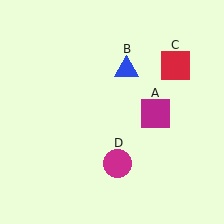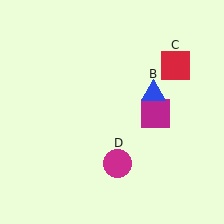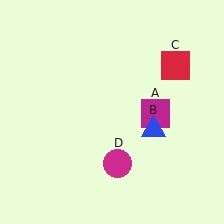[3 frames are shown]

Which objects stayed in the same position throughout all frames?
Magenta square (object A) and red square (object C) and magenta circle (object D) remained stationary.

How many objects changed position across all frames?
1 object changed position: blue triangle (object B).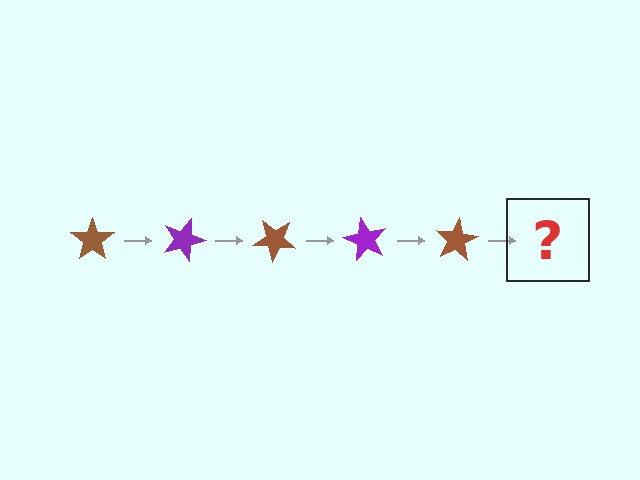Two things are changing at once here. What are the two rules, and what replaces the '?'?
The two rules are that it rotates 20 degrees each step and the color cycles through brown and purple. The '?' should be a purple star, rotated 100 degrees from the start.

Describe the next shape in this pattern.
It should be a purple star, rotated 100 degrees from the start.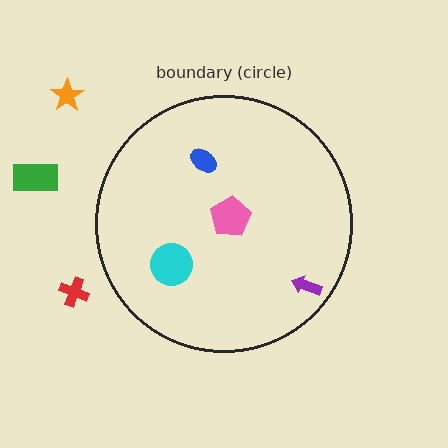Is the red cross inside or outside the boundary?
Outside.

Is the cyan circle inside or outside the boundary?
Inside.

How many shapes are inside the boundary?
4 inside, 3 outside.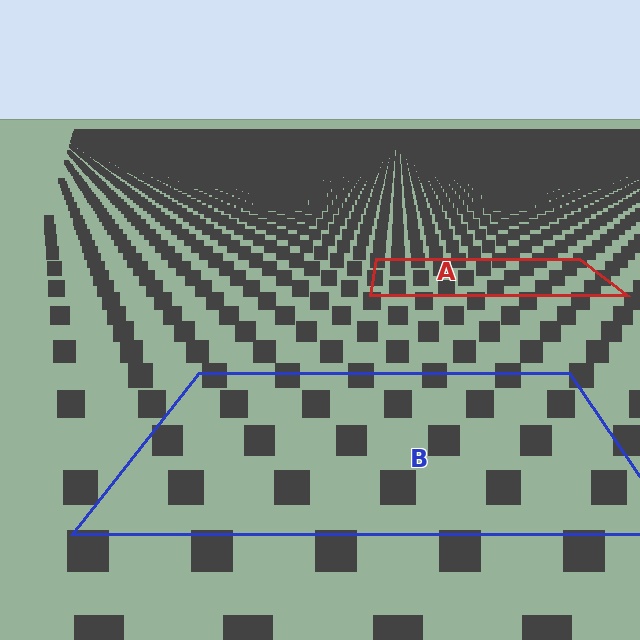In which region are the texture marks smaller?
The texture marks are smaller in region A, because it is farther away.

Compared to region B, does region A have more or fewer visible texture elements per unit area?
Region A has more texture elements per unit area — they are packed more densely because it is farther away.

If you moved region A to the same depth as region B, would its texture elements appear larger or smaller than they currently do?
They would appear larger. At a closer depth, the same texture elements are projected at a bigger on-screen size.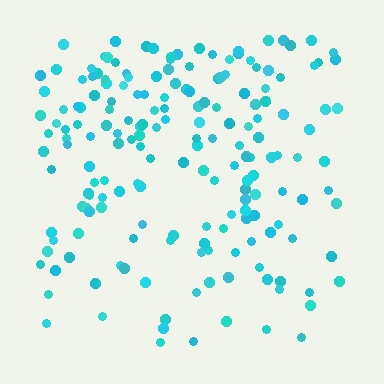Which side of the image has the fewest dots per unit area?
The bottom.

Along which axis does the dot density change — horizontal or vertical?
Vertical.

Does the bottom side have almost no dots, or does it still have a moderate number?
Still a moderate number, just noticeably fewer than the top.